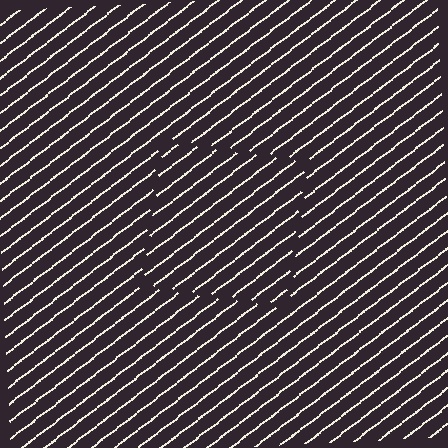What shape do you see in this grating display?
An illusory square. The interior of the shape contains the same grating, shifted by half a period — the contour is defined by the phase discontinuity where line-ends from the inner and outer gratings abut.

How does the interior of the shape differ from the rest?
The interior of the shape contains the same grating, shifted by half a period — the contour is defined by the phase discontinuity where line-ends from the inner and outer gratings abut.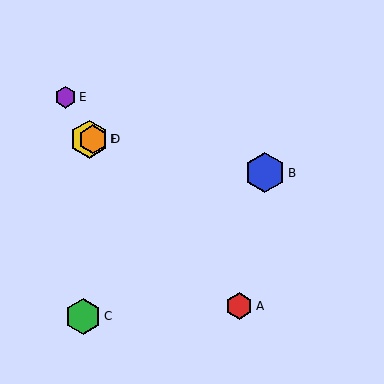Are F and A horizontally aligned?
No, F is at y≈139 and A is at y≈306.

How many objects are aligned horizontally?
2 objects (D, F) are aligned horizontally.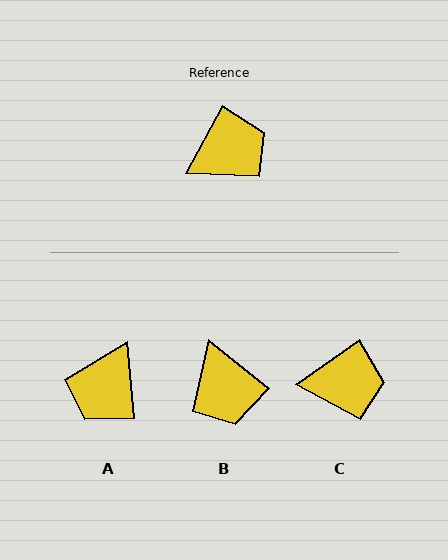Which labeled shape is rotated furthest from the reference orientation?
A, about 147 degrees away.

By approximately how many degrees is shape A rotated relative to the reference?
Approximately 147 degrees clockwise.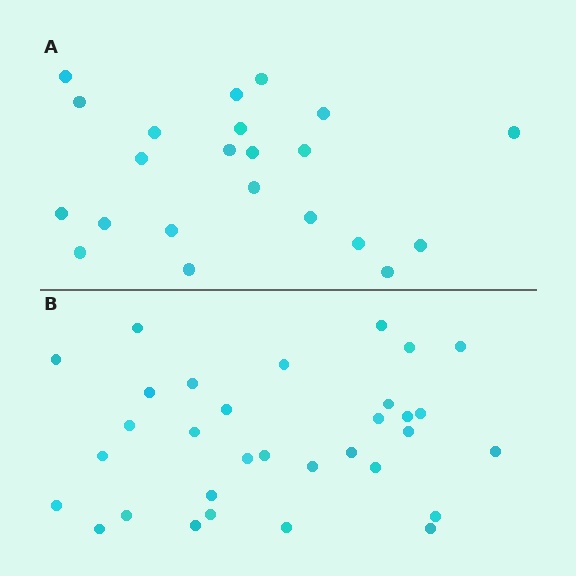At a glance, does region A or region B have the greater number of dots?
Region B (the bottom region) has more dots.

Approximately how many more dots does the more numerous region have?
Region B has roughly 10 or so more dots than region A.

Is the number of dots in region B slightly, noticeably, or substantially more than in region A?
Region B has substantially more. The ratio is roughly 1.5 to 1.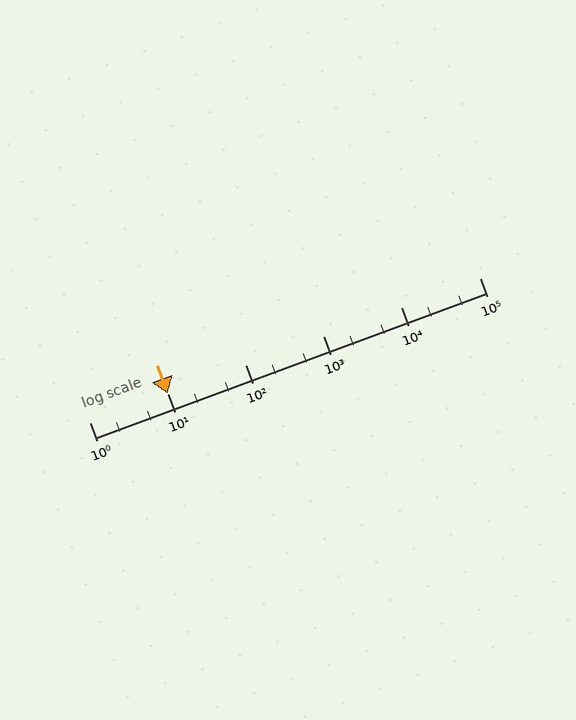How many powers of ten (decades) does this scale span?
The scale spans 5 decades, from 1 to 100000.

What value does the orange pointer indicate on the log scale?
The pointer indicates approximately 10.